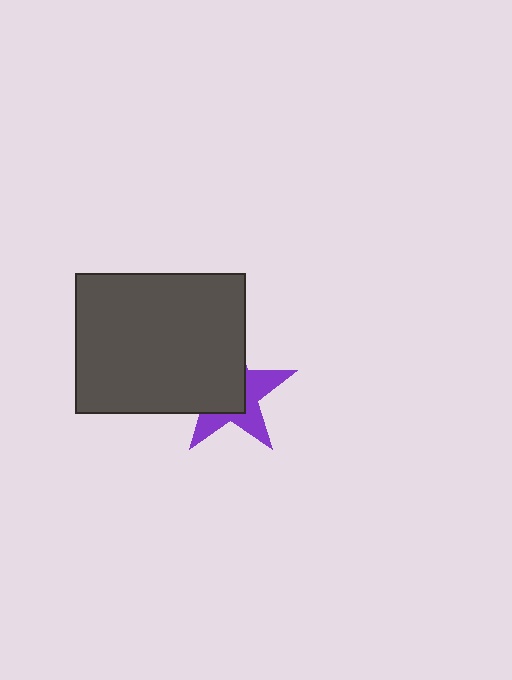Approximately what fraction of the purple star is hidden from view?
Roughly 56% of the purple star is hidden behind the dark gray rectangle.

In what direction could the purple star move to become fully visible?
The purple star could move toward the lower-right. That would shift it out from behind the dark gray rectangle entirely.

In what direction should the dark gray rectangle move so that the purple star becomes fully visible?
The dark gray rectangle should move toward the upper-left. That is the shortest direction to clear the overlap and leave the purple star fully visible.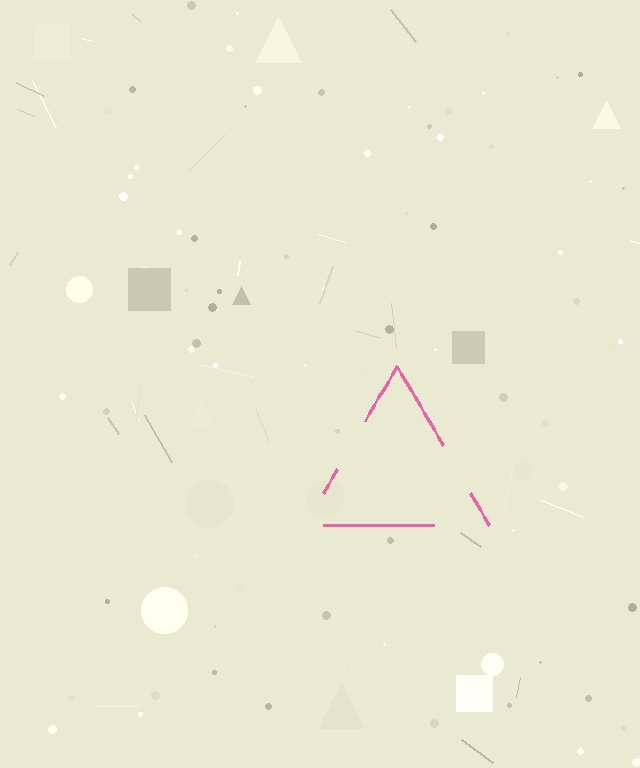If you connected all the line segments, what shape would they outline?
They would outline a triangle.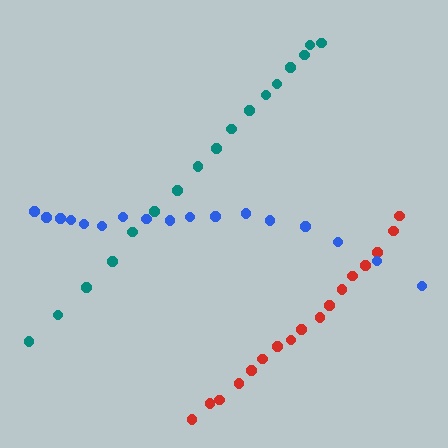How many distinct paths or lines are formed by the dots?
There are 3 distinct paths.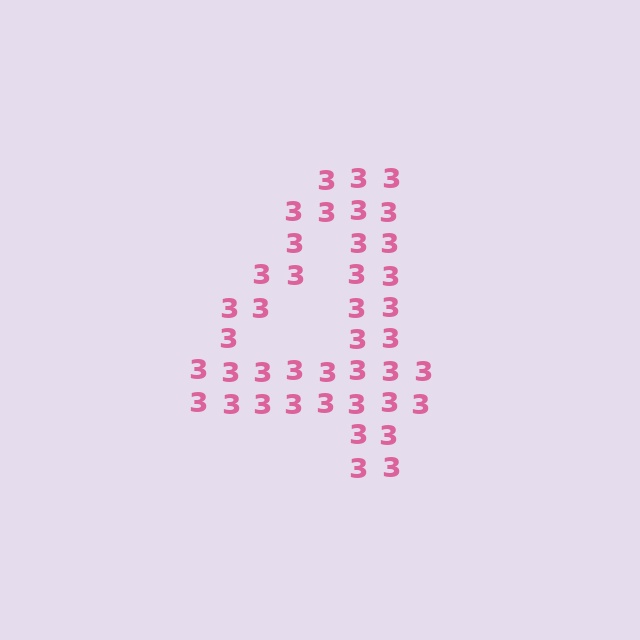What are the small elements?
The small elements are digit 3's.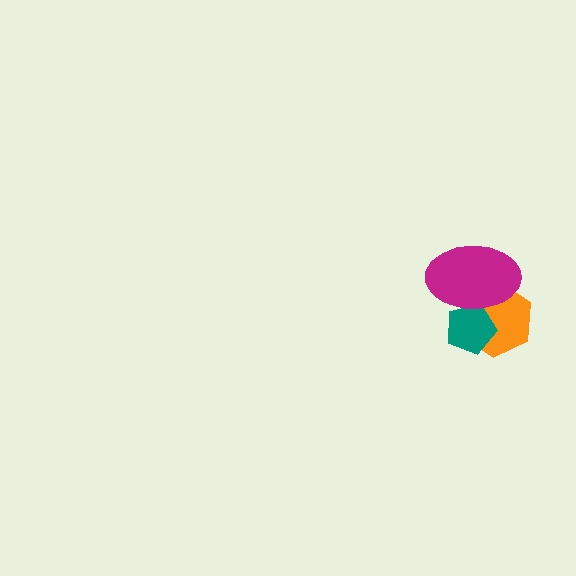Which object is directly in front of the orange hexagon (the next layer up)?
The teal pentagon is directly in front of the orange hexagon.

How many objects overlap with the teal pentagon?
2 objects overlap with the teal pentagon.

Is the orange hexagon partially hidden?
Yes, it is partially covered by another shape.